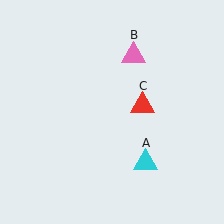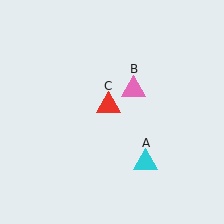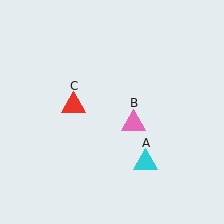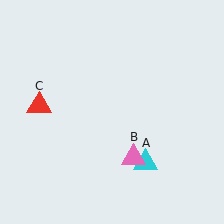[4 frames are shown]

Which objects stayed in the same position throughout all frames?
Cyan triangle (object A) remained stationary.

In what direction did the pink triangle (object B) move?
The pink triangle (object B) moved down.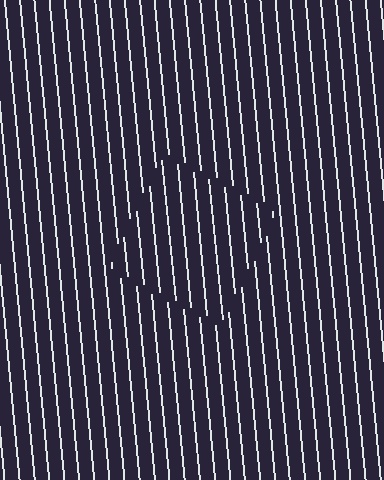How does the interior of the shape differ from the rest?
The interior of the shape contains the same grating, shifted by half a period — the contour is defined by the phase discontinuity where line-ends from the inner and outer gratings abut.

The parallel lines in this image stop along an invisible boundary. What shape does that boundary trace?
An illusory square. The interior of the shape contains the same grating, shifted by half a period — the contour is defined by the phase discontinuity where line-ends from the inner and outer gratings abut.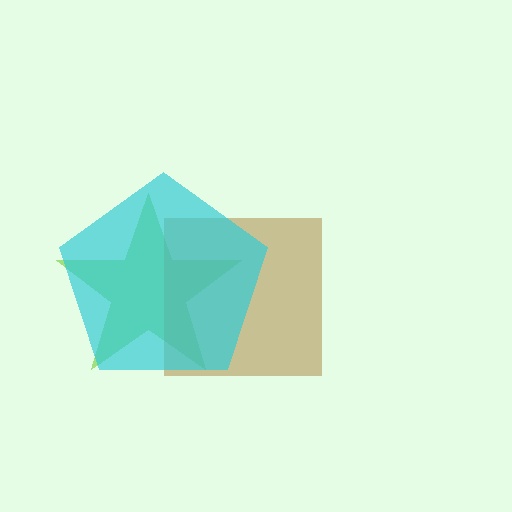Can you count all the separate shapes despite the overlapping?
Yes, there are 3 separate shapes.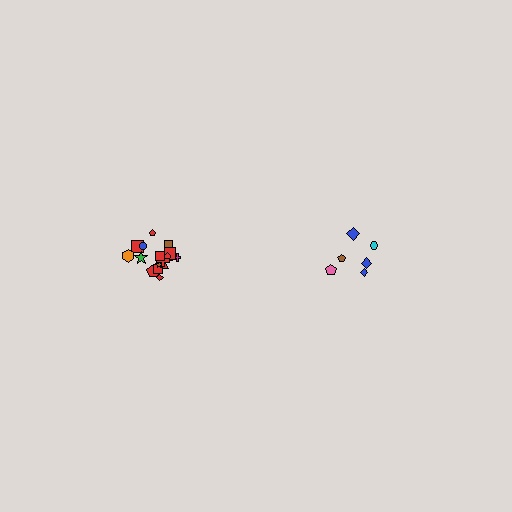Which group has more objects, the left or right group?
The left group.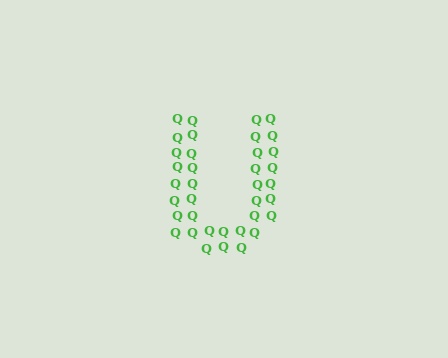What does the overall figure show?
The overall figure shows the letter U.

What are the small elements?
The small elements are letter Q's.